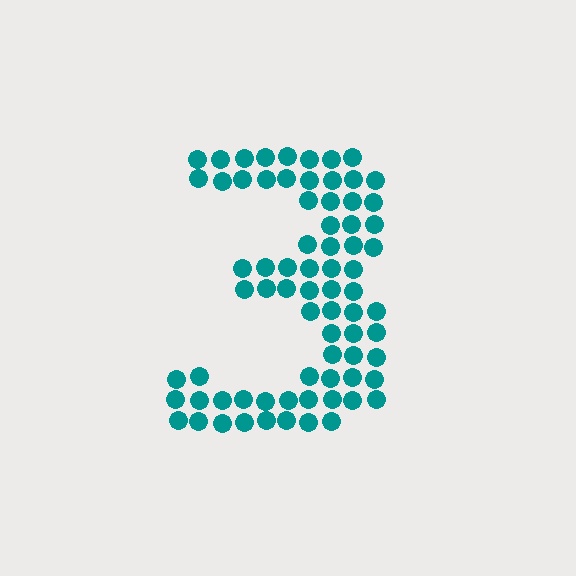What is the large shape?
The large shape is the digit 3.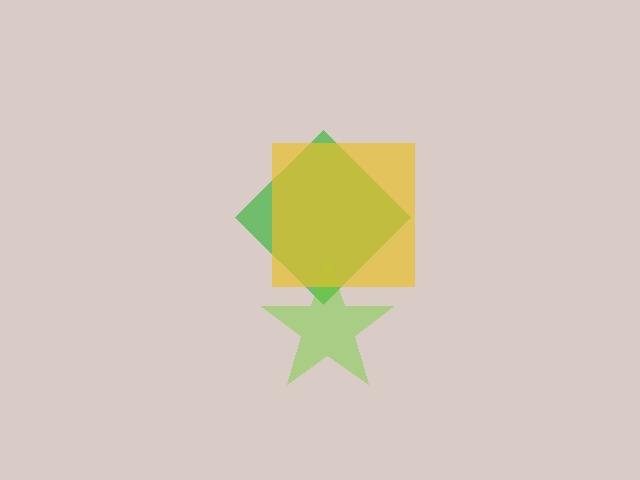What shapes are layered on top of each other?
The layered shapes are: a green diamond, a lime star, a yellow square.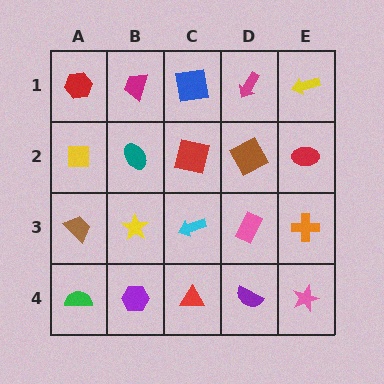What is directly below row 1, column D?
A brown square.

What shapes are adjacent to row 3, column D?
A brown square (row 2, column D), a purple semicircle (row 4, column D), a cyan arrow (row 3, column C), an orange cross (row 3, column E).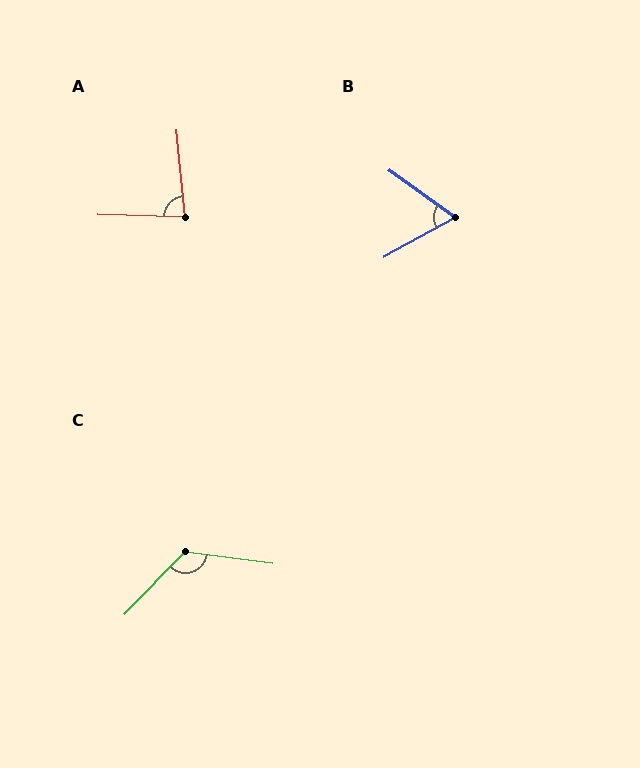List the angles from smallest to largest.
B (64°), A (83°), C (126°).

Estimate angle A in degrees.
Approximately 83 degrees.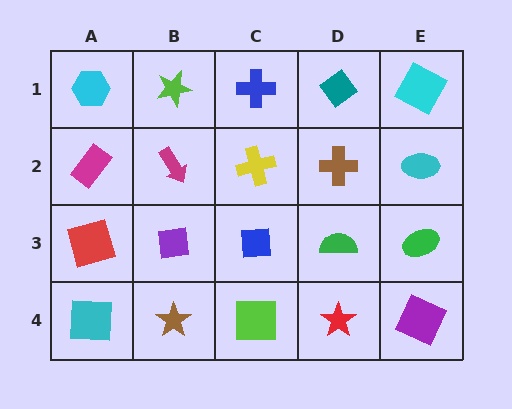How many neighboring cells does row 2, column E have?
3.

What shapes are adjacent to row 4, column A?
A red square (row 3, column A), a brown star (row 4, column B).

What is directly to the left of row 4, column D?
A lime square.